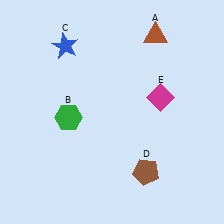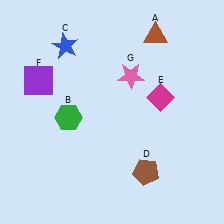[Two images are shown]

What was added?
A purple square (F), a pink star (G) were added in Image 2.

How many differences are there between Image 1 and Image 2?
There are 2 differences between the two images.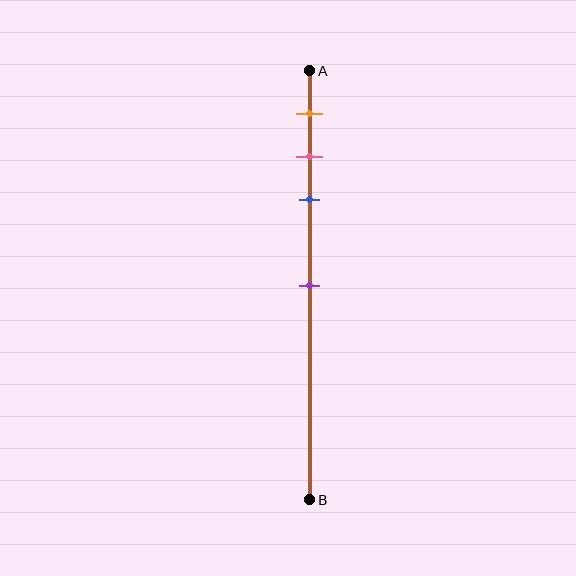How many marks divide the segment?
There are 4 marks dividing the segment.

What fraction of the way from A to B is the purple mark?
The purple mark is approximately 50% (0.5) of the way from A to B.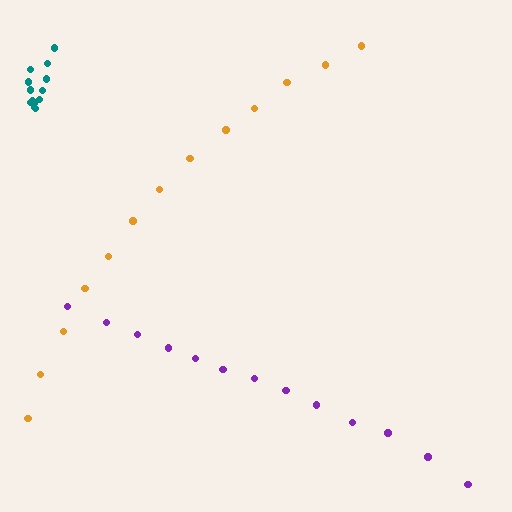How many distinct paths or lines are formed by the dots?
There are 3 distinct paths.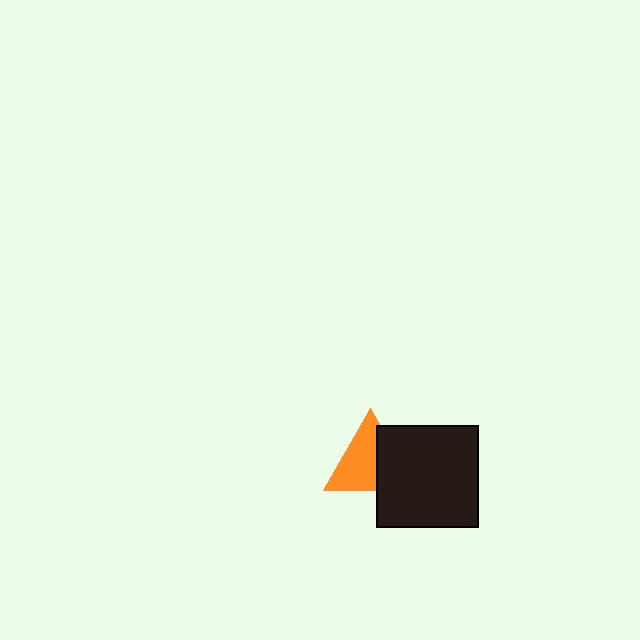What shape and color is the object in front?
The object in front is a black square.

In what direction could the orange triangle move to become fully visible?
The orange triangle could move left. That would shift it out from behind the black square entirely.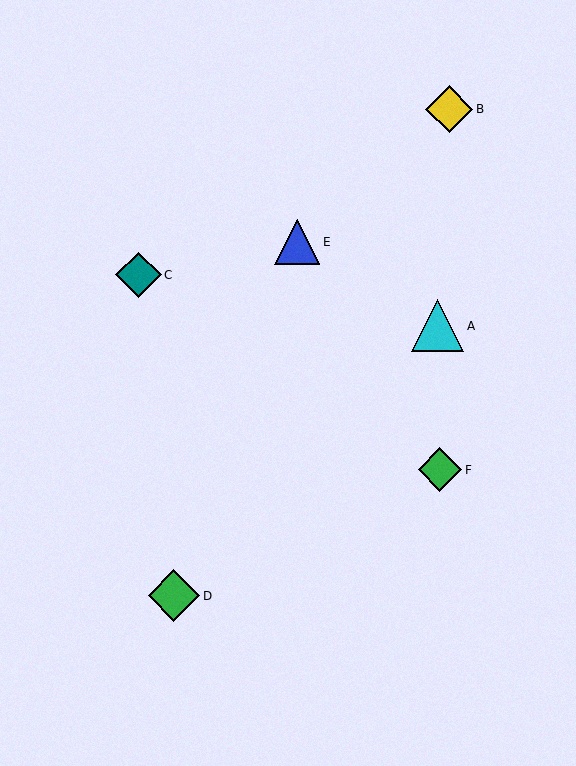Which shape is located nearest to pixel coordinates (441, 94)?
The yellow diamond (labeled B) at (449, 109) is nearest to that location.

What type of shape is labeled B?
Shape B is a yellow diamond.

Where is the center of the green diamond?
The center of the green diamond is at (174, 596).